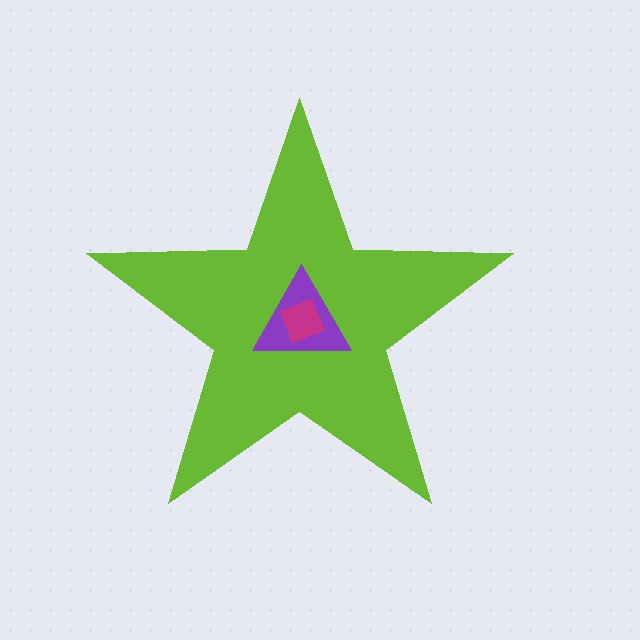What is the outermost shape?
The lime star.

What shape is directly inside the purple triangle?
The magenta square.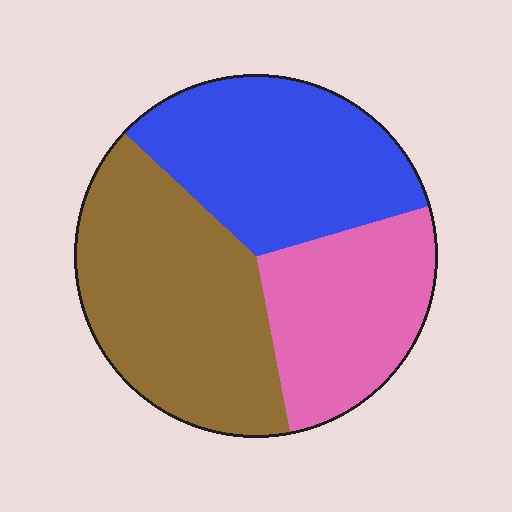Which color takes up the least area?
Pink, at roughly 25%.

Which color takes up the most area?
Brown, at roughly 40%.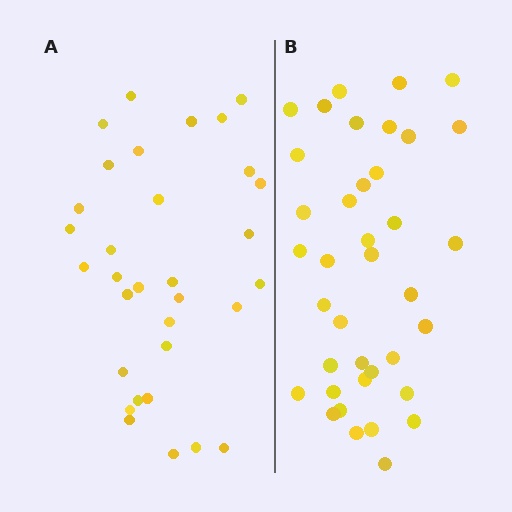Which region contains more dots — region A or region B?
Region B (the right region) has more dots.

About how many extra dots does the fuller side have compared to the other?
Region B has about 6 more dots than region A.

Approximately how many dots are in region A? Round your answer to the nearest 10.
About 30 dots. (The exact count is 32, which rounds to 30.)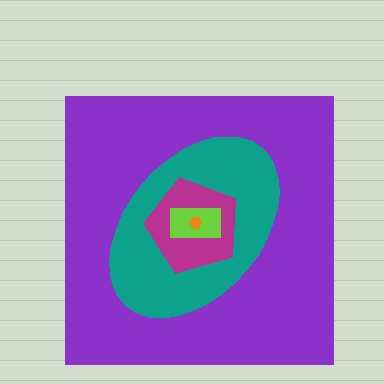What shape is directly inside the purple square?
The teal ellipse.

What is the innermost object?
The orange hexagon.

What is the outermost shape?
The purple square.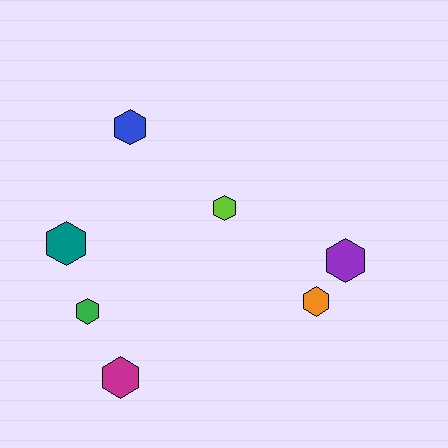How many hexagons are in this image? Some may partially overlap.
There are 7 hexagons.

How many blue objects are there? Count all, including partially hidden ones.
There is 1 blue object.